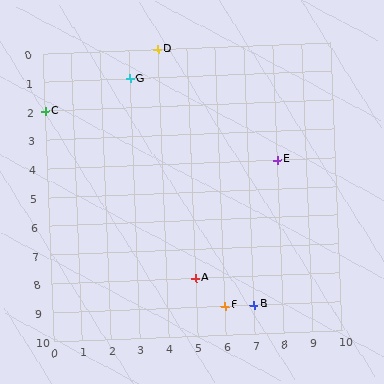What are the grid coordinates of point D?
Point D is at grid coordinates (4, 0).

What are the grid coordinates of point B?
Point B is at grid coordinates (7, 9).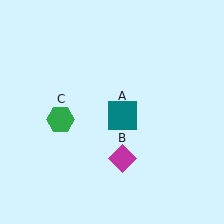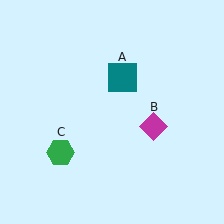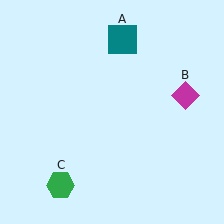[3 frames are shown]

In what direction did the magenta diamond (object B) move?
The magenta diamond (object B) moved up and to the right.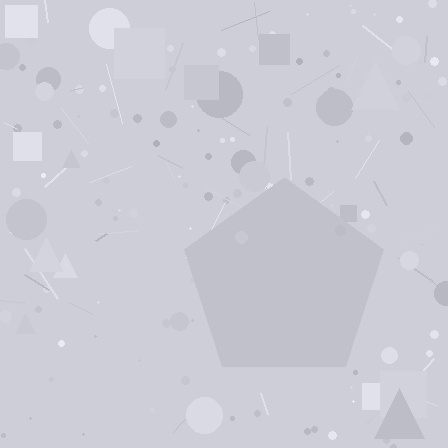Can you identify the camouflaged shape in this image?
The camouflaged shape is a pentagon.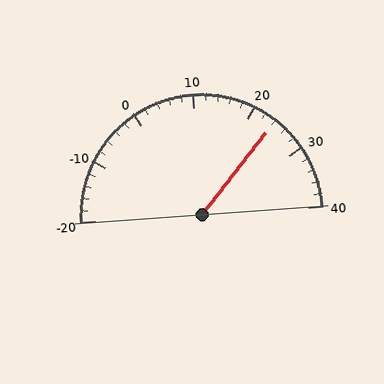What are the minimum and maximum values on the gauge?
The gauge ranges from -20 to 40.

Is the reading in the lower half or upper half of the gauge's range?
The reading is in the upper half of the range (-20 to 40).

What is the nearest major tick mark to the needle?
The nearest major tick mark is 20.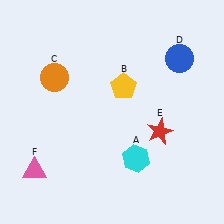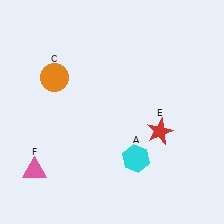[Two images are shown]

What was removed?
The blue circle (D), the yellow pentagon (B) were removed in Image 2.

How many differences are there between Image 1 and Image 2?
There are 2 differences between the two images.